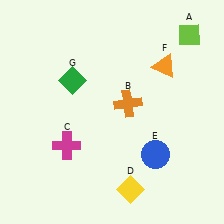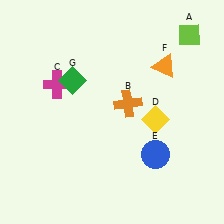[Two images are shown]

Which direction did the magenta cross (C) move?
The magenta cross (C) moved up.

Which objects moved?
The objects that moved are: the magenta cross (C), the yellow diamond (D).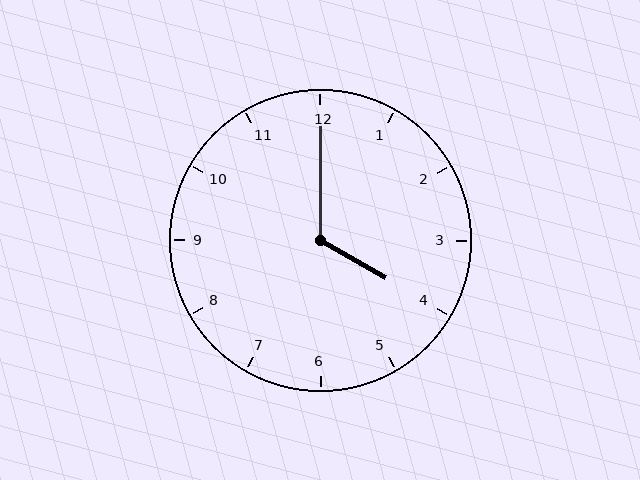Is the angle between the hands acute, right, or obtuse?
It is obtuse.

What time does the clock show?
4:00.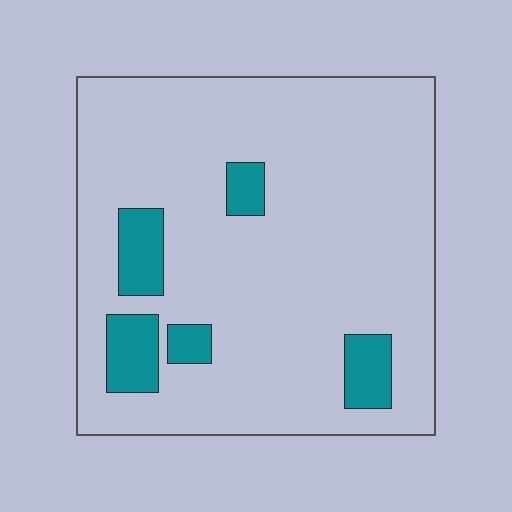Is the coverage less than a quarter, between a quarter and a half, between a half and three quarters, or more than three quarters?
Less than a quarter.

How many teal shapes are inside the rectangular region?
5.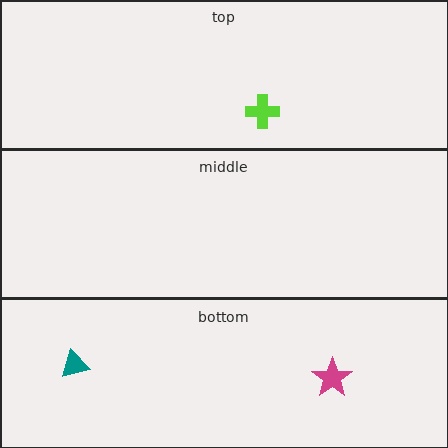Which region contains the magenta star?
The bottom region.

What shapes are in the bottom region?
The magenta star, the teal triangle.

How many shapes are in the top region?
1.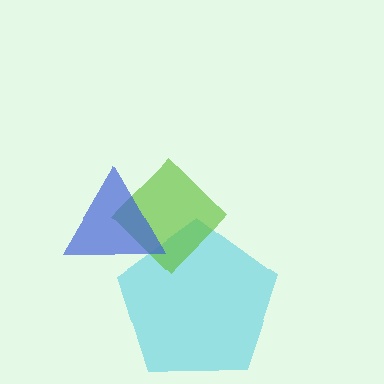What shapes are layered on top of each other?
The layered shapes are: a cyan pentagon, a lime diamond, a blue triangle.